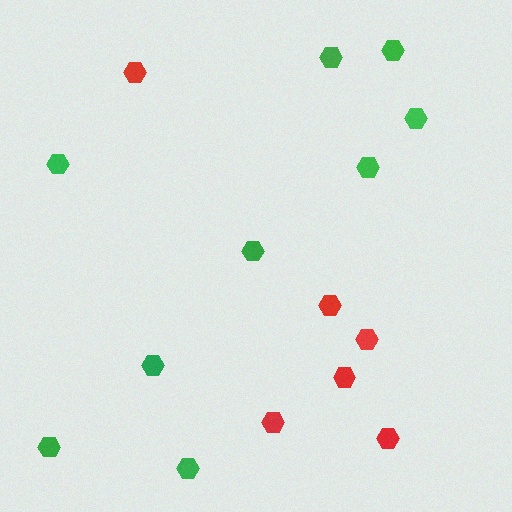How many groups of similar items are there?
There are 2 groups: one group of green hexagons (9) and one group of red hexagons (6).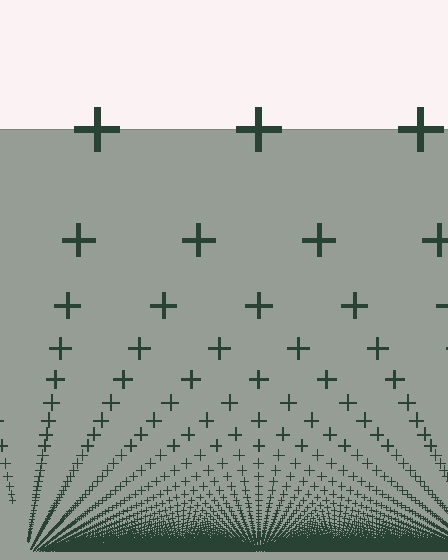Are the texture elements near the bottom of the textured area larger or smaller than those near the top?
Smaller. The gradient is inverted — elements near the bottom are smaller and denser.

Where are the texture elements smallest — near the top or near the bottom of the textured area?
Near the bottom.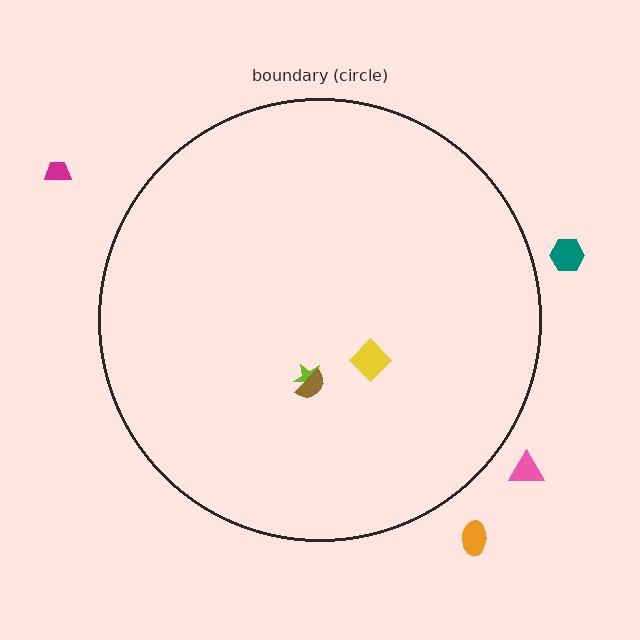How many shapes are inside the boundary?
3 inside, 4 outside.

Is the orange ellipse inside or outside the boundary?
Outside.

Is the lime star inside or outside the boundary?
Inside.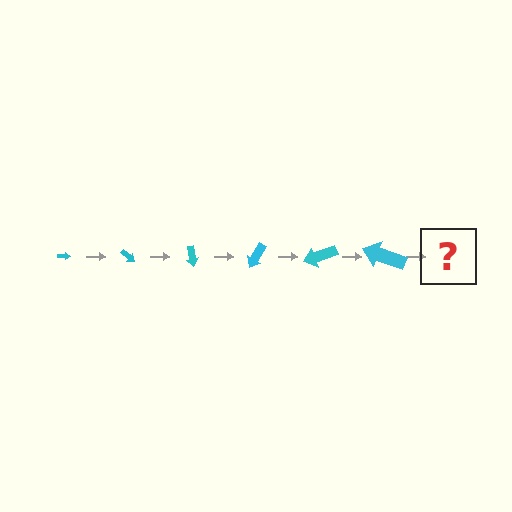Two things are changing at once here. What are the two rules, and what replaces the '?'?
The two rules are that the arrow grows larger each step and it rotates 40 degrees each step. The '?' should be an arrow, larger than the previous one and rotated 240 degrees from the start.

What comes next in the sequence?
The next element should be an arrow, larger than the previous one and rotated 240 degrees from the start.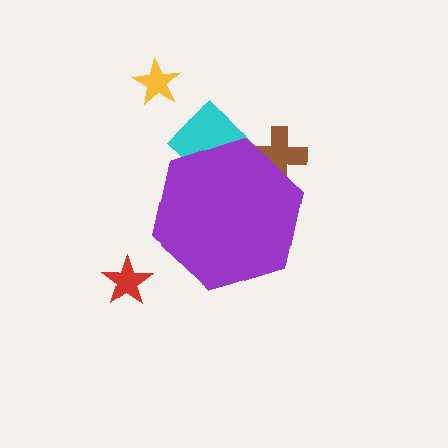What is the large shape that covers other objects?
A purple hexagon.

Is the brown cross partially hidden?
Yes, the brown cross is partially hidden behind the purple hexagon.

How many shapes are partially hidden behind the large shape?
2 shapes are partially hidden.